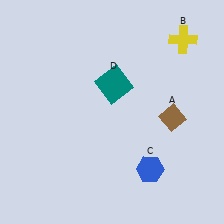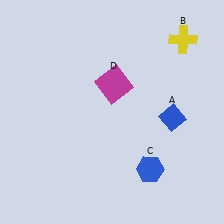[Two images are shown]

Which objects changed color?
A changed from brown to blue. D changed from teal to magenta.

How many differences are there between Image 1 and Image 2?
There are 2 differences between the two images.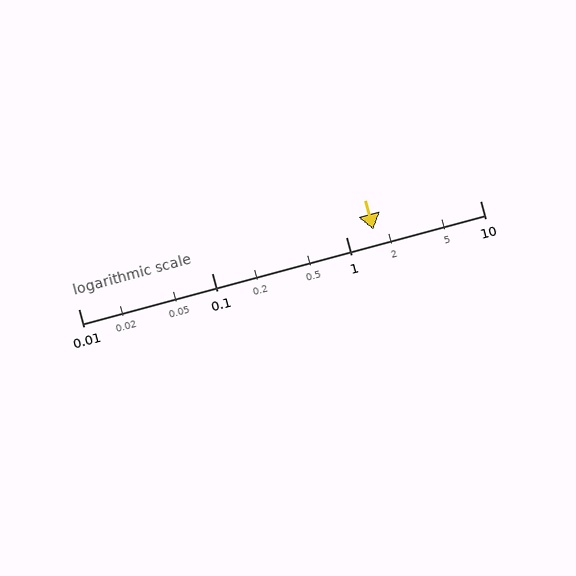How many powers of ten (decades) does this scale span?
The scale spans 3 decades, from 0.01 to 10.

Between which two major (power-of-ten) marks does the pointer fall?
The pointer is between 1 and 10.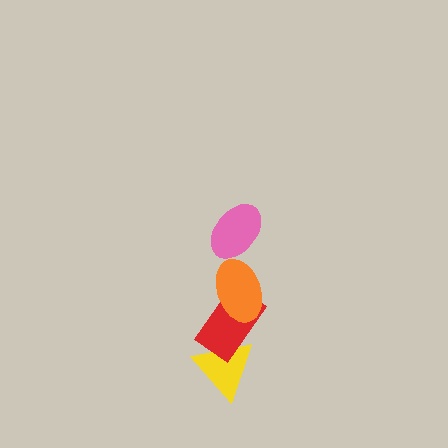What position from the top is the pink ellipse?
The pink ellipse is 1st from the top.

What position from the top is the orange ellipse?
The orange ellipse is 2nd from the top.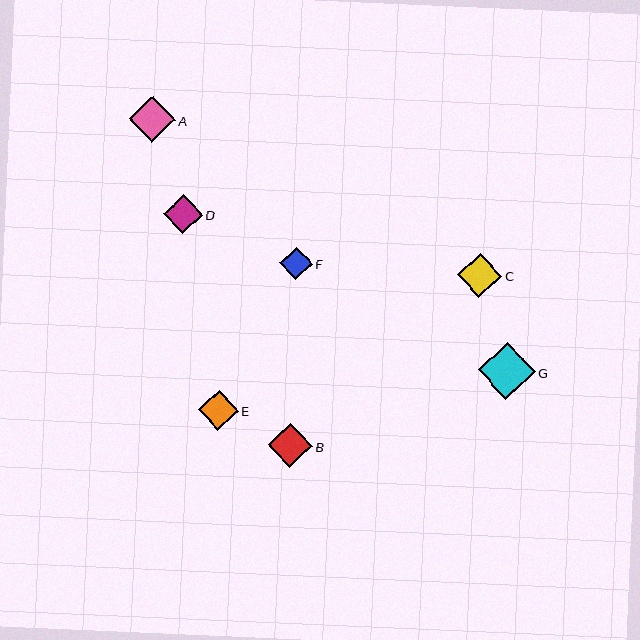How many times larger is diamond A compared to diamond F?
Diamond A is approximately 1.4 times the size of diamond F.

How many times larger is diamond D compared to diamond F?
Diamond D is approximately 1.2 times the size of diamond F.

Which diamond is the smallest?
Diamond F is the smallest with a size of approximately 32 pixels.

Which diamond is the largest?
Diamond G is the largest with a size of approximately 57 pixels.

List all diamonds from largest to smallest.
From largest to smallest: G, A, C, B, E, D, F.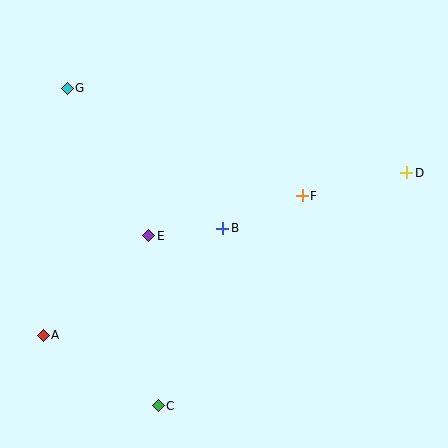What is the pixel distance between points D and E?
The distance between D and E is 266 pixels.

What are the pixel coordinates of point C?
Point C is at (158, 406).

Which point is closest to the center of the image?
Point B at (223, 228) is closest to the center.